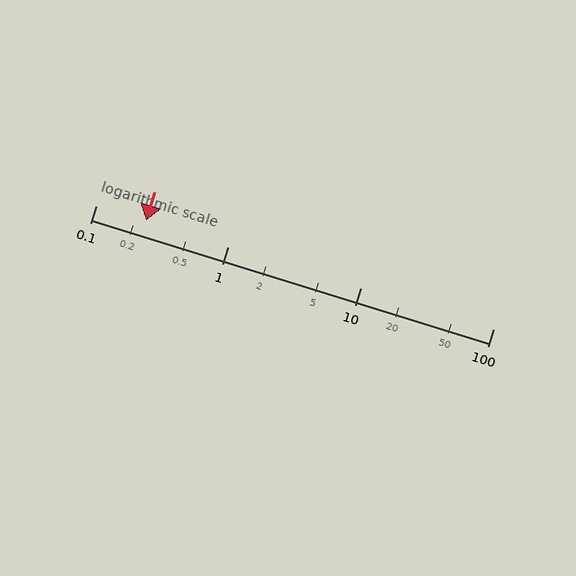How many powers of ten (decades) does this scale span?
The scale spans 3 decades, from 0.1 to 100.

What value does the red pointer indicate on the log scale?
The pointer indicates approximately 0.24.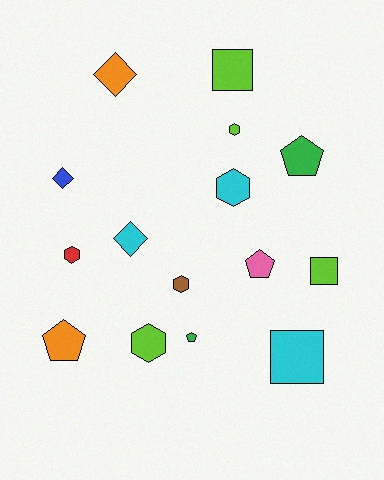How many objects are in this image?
There are 15 objects.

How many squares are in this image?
There are 3 squares.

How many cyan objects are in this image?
There are 3 cyan objects.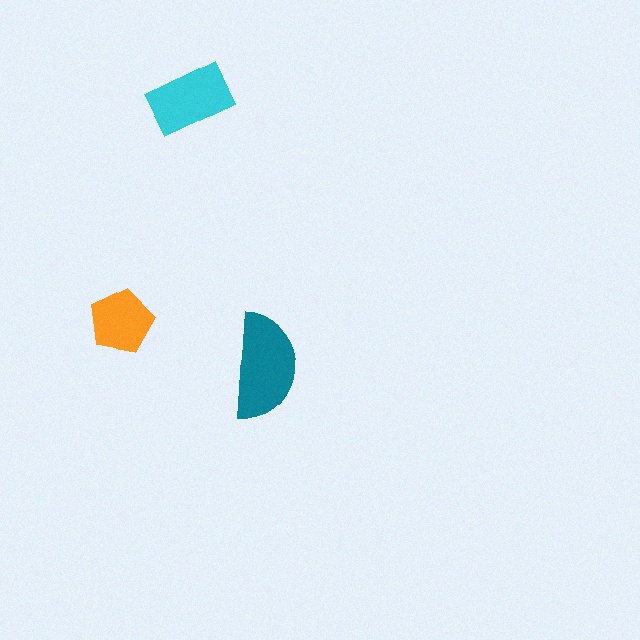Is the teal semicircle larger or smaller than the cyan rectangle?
Larger.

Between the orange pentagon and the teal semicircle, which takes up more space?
The teal semicircle.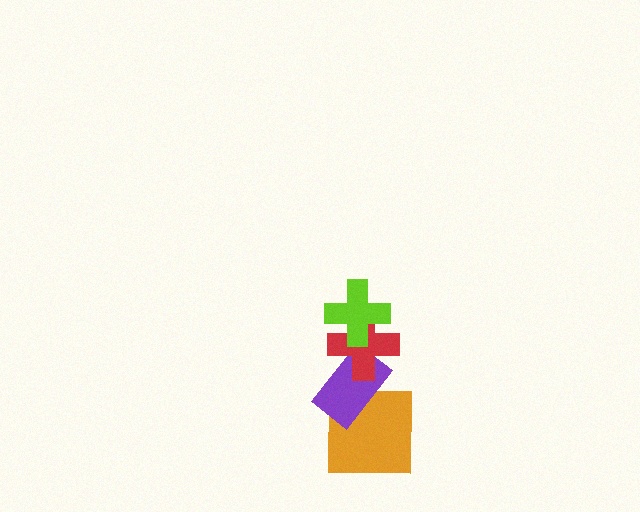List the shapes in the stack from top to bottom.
From top to bottom: the lime cross, the red cross, the purple rectangle, the orange square.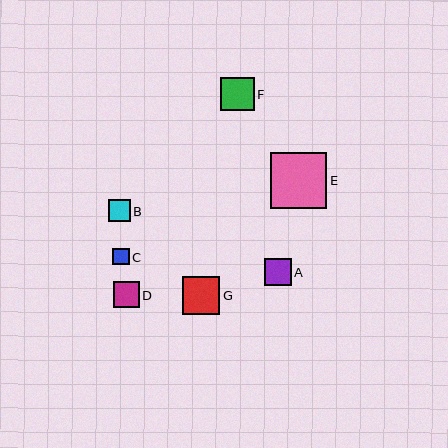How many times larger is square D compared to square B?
Square D is approximately 1.2 times the size of square B.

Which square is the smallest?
Square C is the smallest with a size of approximately 16 pixels.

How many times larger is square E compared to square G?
Square E is approximately 1.5 times the size of square G.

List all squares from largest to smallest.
From largest to smallest: E, G, F, A, D, B, C.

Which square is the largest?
Square E is the largest with a size of approximately 57 pixels.